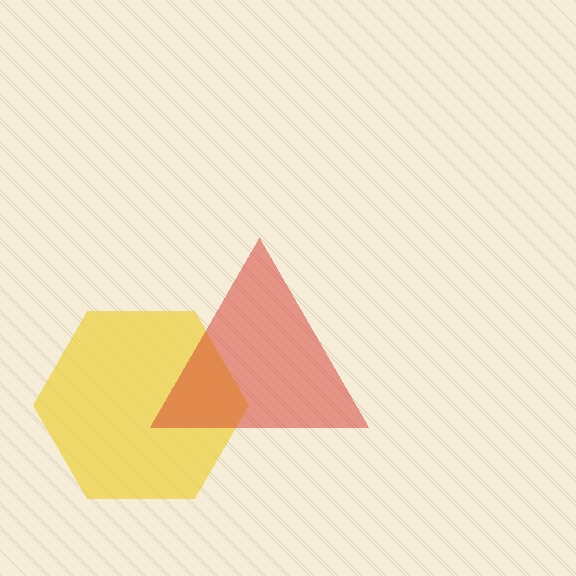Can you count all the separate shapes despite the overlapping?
Yes, there are 2 separate shapes.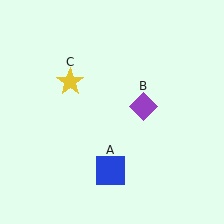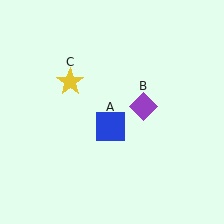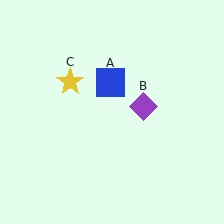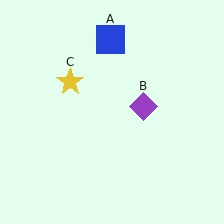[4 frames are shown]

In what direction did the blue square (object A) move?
The blue square (object A) moved up.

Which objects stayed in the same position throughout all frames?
Purple diamond (object B) and yellow star (object C) remained stationary.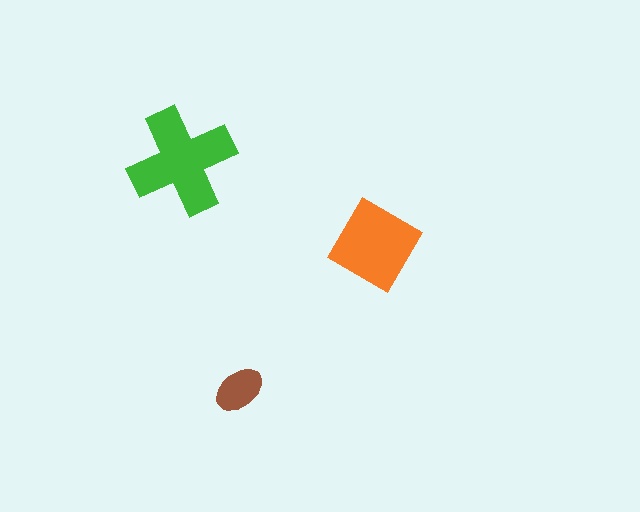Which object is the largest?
The green cross.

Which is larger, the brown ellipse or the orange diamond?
The orange diamond.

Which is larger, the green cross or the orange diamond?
The green cross.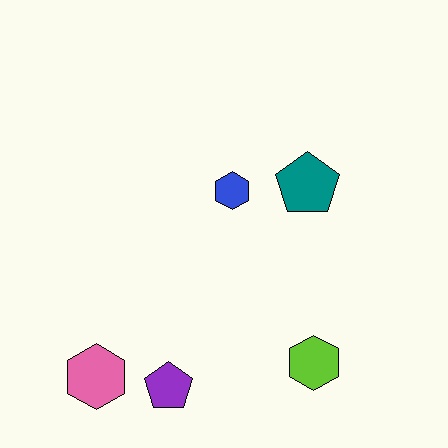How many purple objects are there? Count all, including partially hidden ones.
There is 1 purple object.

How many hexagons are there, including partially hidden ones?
There are 3 hexagons.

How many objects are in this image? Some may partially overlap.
There are 5 objects.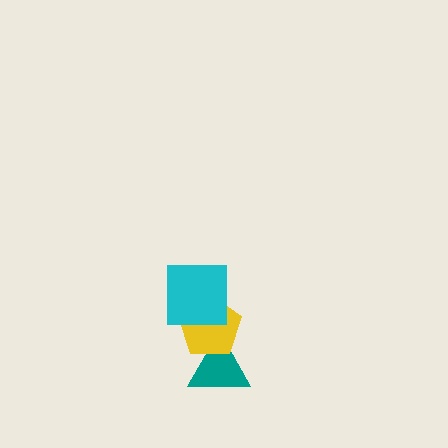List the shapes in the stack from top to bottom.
From top to bottom: the cyan square, the yellow pentagon, the teal triangle.